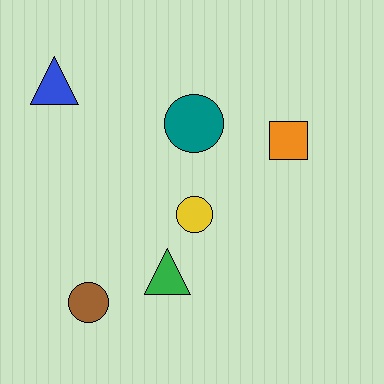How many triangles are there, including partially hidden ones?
There are 2 triangles.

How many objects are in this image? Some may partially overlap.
There are 6 objects.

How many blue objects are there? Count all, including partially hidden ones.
There is 1 blue object.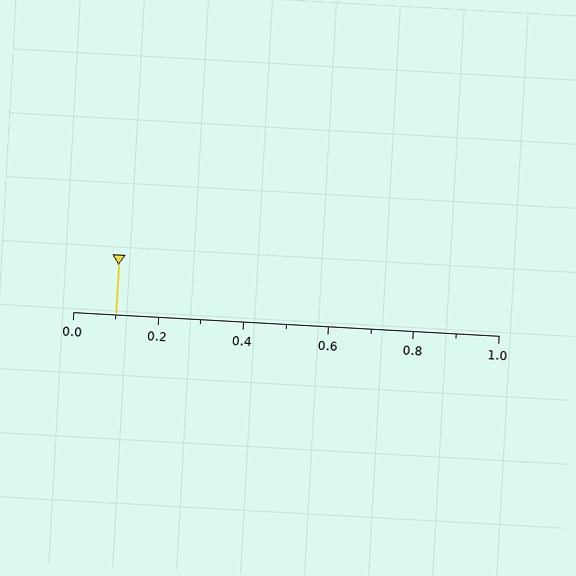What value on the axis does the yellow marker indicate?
The marker indicates approximately 0.1.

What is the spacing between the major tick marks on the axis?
The major ticks are spaced 0.2 apart.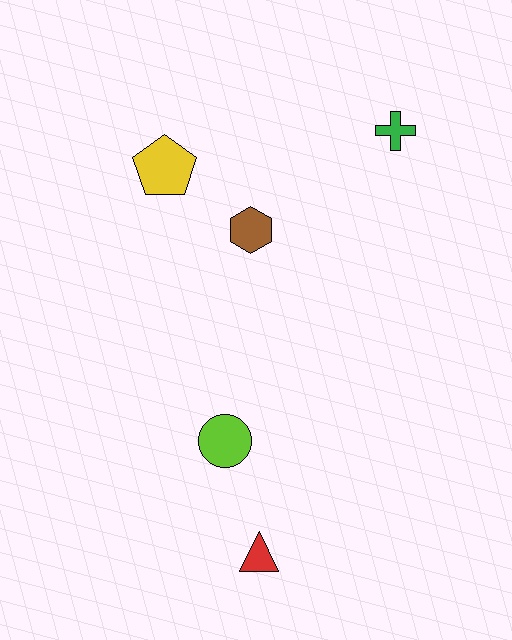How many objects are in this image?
There are 5 objects.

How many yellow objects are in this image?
There is 1 yellow object.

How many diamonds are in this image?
There are no diamonds.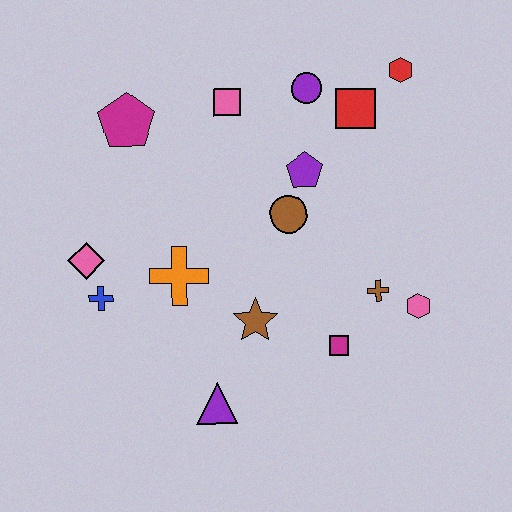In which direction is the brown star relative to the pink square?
The brown star is below the pink square.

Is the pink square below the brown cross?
No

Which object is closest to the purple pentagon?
The brown circle is closest to the purple pentagon.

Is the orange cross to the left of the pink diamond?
No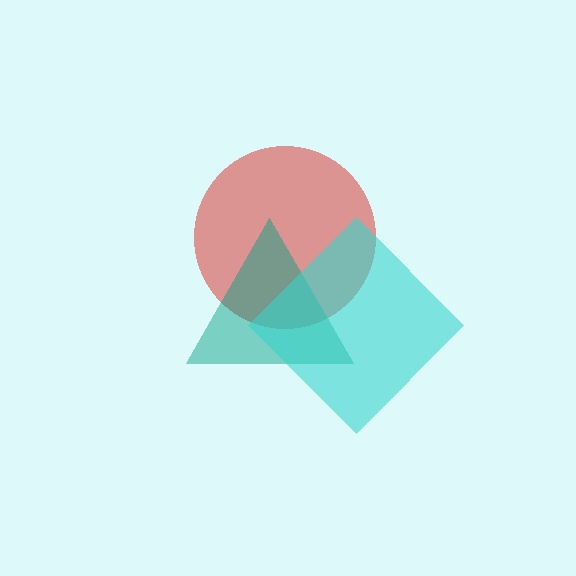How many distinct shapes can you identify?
There are 3 distinct shapes: a red circle, a teal triangle, a cyan diamond.